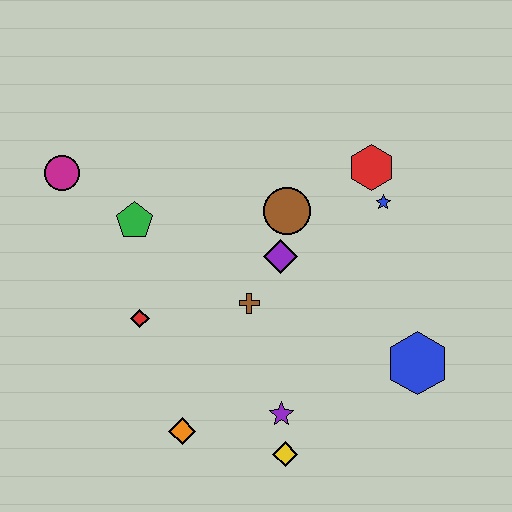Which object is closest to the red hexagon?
The blue star is closest to the red hexagon.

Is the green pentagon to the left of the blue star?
Yes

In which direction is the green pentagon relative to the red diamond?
The green pentagon is above the red diamond.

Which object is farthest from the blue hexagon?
The magenta circle is farthest from the blue hexagon.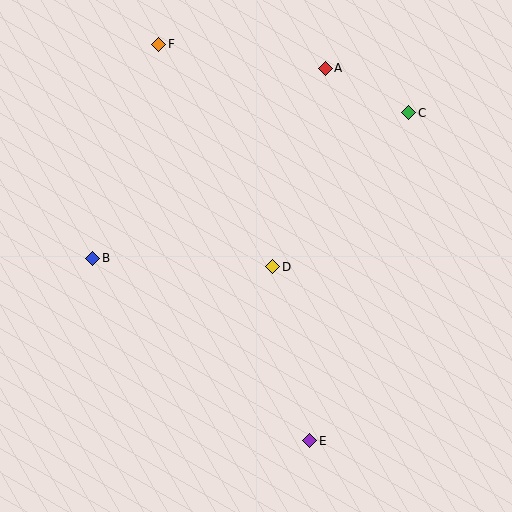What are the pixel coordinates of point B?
Point B is at (93, 258).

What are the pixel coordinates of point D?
Point D is at (273, 267).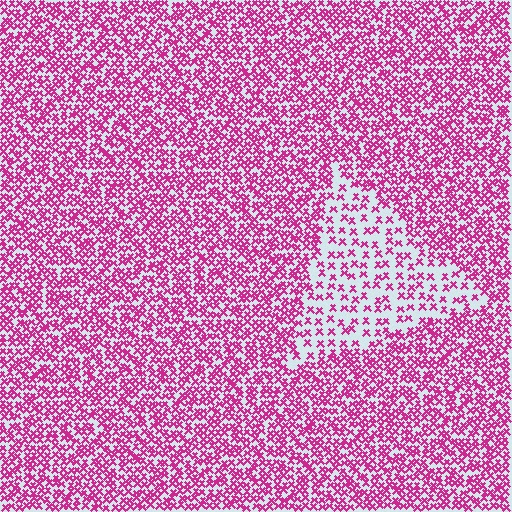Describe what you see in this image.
The image contains small magenta elements arranged at two different densities. A triangle-shaped region is visible where the elements are less densely packed than the surrounding area.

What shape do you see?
I see a triangle.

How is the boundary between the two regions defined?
The boundary is defined by a change in element density (approximately 2.3x ratio). All elements are the same color, size, and shape.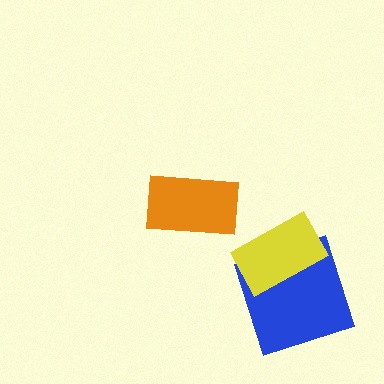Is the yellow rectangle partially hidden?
No, no other shape covers it.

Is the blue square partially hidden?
Yes, it is partially covered by another shape.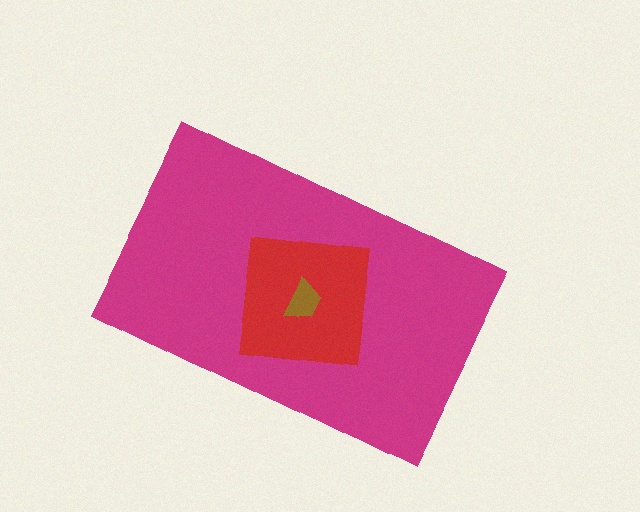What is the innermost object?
The brown trapezoid.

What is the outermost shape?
The magenta rectangle.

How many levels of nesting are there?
3.